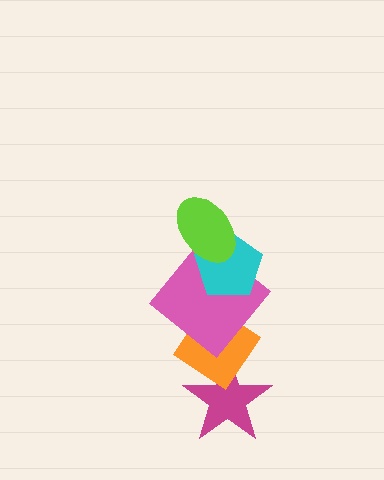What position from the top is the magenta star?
The magenta star is 5th from the top.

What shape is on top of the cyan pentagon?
The lime ellipse is on top of the cyan pentagon.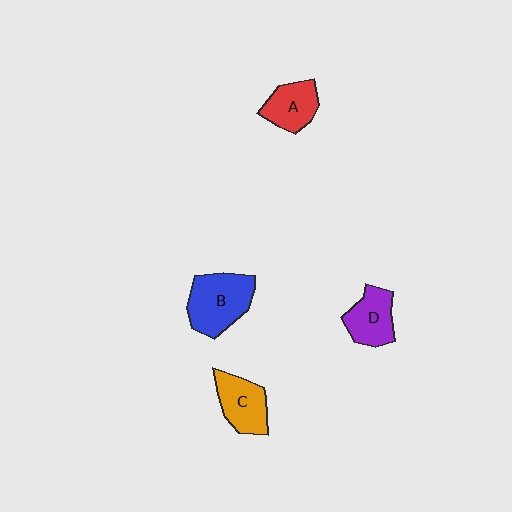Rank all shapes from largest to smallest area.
From largest to smallest: B (blue), C (orange), D (purple), A (red).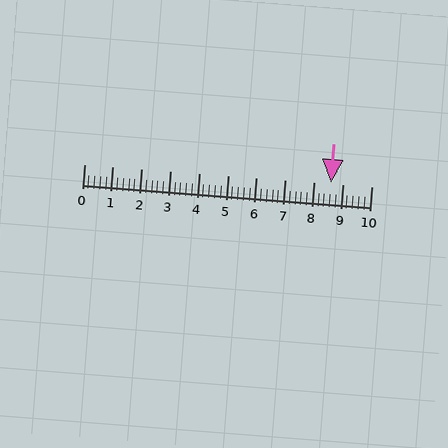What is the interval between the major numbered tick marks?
The major tick marks are spaced 1 units apart.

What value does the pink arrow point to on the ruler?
The pink arrow points to approximately 8.6.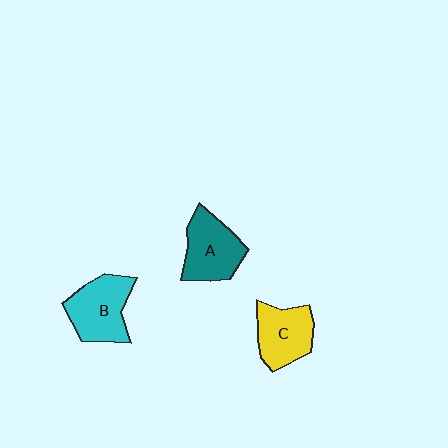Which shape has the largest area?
Shape B (cyan).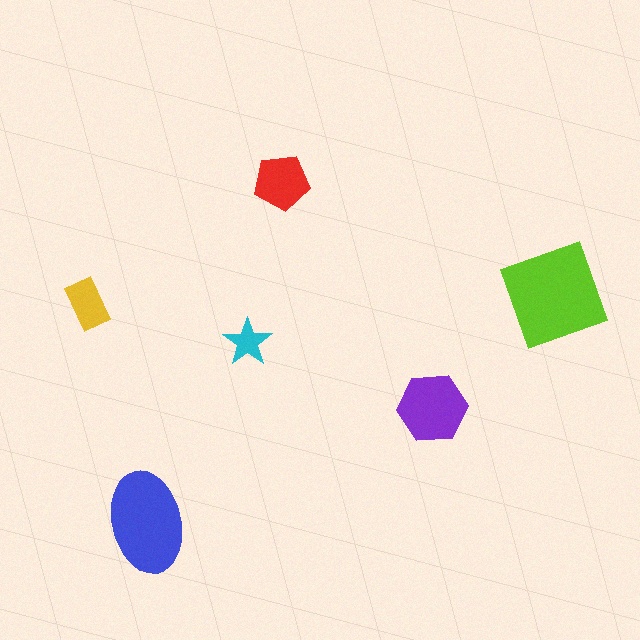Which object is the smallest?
The cyan star.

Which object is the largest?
The lime square.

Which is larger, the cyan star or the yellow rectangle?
The yellow rectangle.